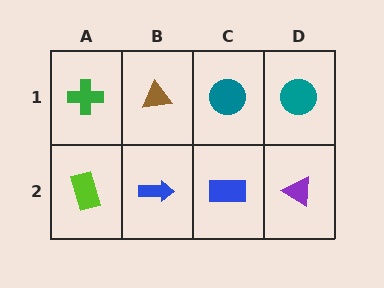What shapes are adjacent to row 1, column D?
A purple triangle (row 2, column D), a teal circle (row 1, column C).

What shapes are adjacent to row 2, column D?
A teal circle (row 1, column D), a blue rectangle (row 2, column C).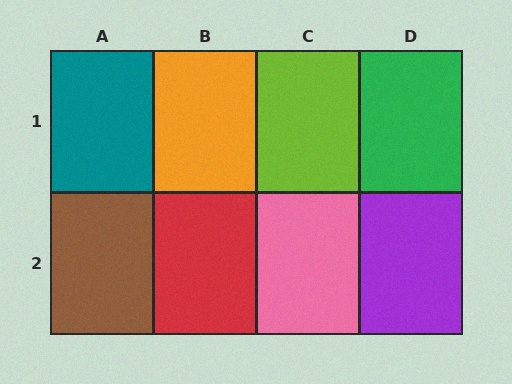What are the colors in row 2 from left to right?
Brown, red, pink, purple.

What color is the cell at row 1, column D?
Green.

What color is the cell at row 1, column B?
Orange.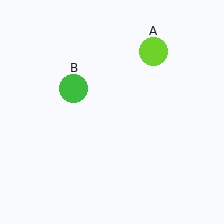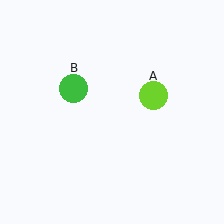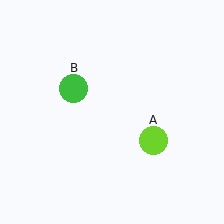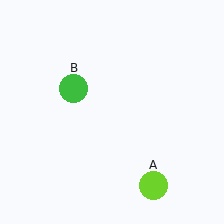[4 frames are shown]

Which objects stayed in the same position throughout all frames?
Green circle (object B) remained stationary.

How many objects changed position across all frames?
1 object changed position: lime circle (object A).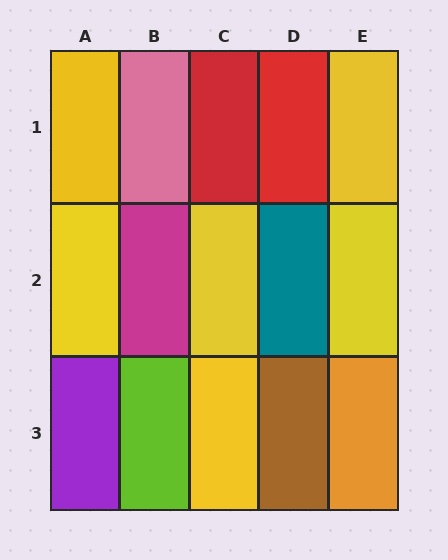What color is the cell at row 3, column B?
Lime.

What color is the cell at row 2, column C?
Yellow.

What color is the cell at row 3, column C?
Yellow.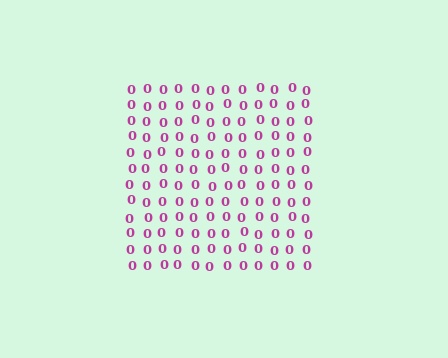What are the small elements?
The small elements are digit 0's.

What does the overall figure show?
The overall figure shows a square.